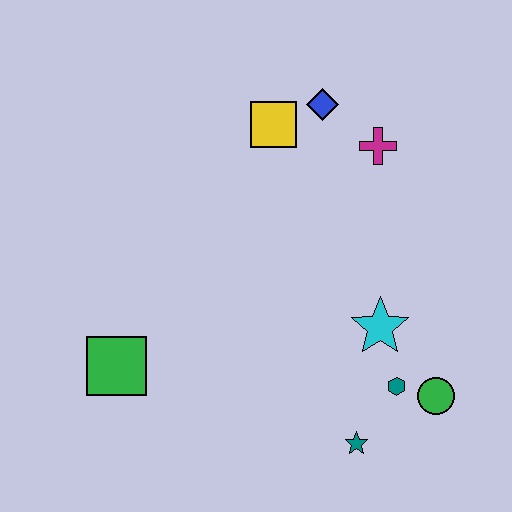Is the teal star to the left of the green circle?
Yes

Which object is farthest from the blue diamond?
The teal star is farthest from the blue diamond.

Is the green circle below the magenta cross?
Yes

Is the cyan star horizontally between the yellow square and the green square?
No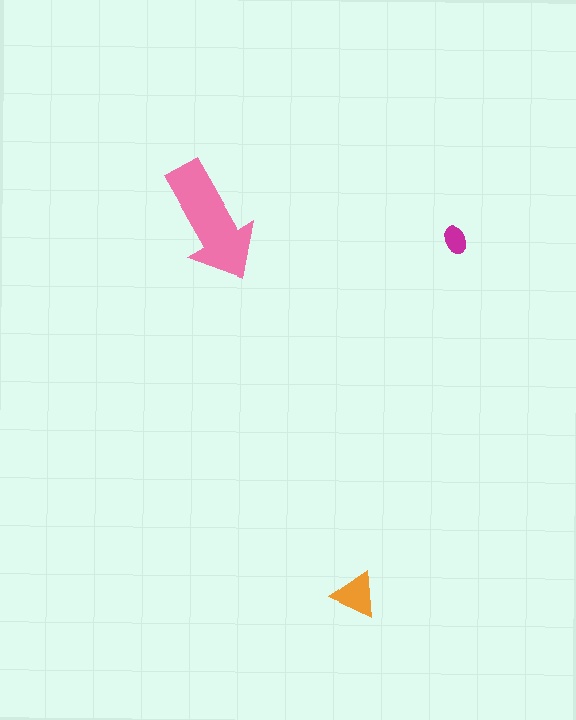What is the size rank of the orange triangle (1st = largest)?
2nd.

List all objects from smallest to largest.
The magenta ellipse, the orange triangle, the pink arrow.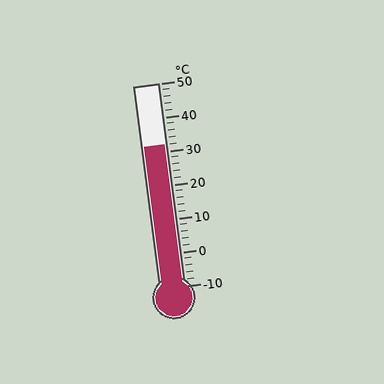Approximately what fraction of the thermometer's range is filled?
The thermometer is filled to approximately 70% of its range.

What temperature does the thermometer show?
The thermometer shows approximately 32°C.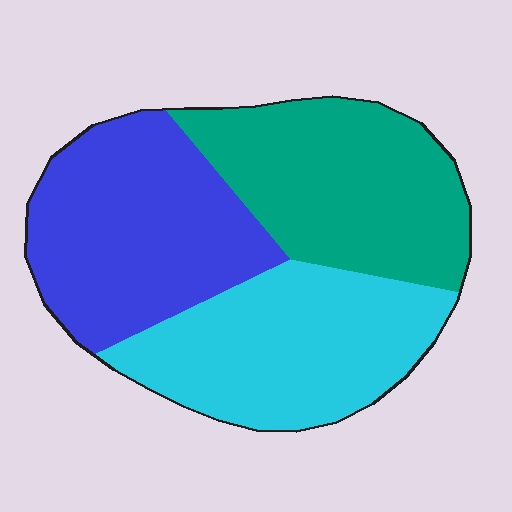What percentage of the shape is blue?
Blue takes up between a third and a half of the shape.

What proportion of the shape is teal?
Teal covers 33% of the shape.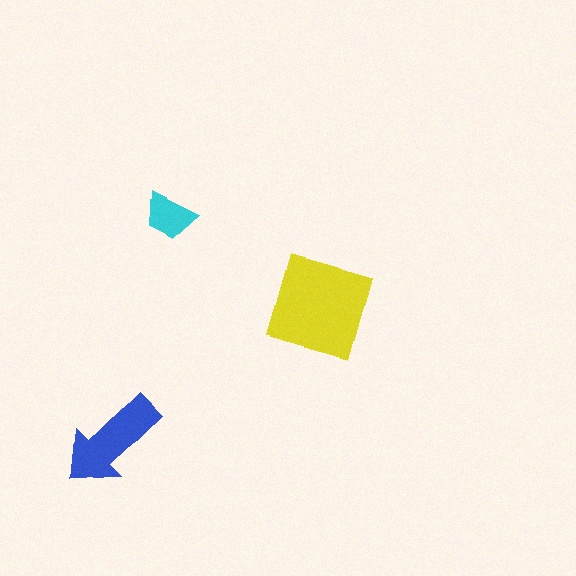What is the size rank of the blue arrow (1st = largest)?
2nd.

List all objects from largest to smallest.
The yellow diamond, the blue arrow, the cyan trapezoid.